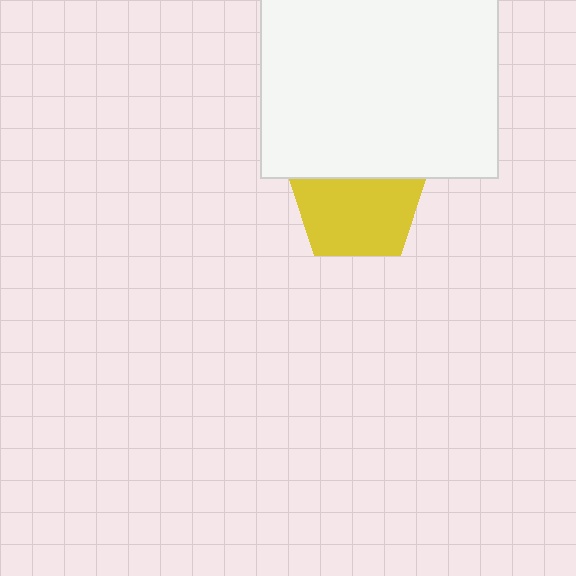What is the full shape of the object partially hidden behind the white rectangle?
The partially hidden object is a yellow pentagon.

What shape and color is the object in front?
The object in front is a white rectangle.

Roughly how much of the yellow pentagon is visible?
Most of it is visible (roughly 66%).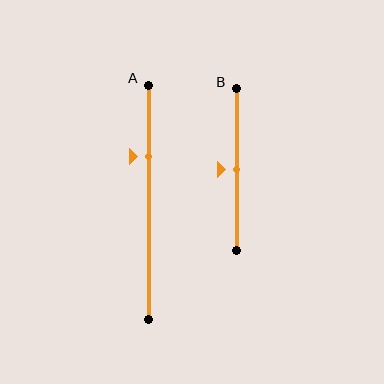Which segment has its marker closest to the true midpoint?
Segment B has its marker closest to the true midpoint.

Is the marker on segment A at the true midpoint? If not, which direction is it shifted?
No, the marker on segment A is shifted upward by about 19% of the segment length.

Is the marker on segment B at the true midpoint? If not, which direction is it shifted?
Yes, the marker on segment B is at the true midpoint.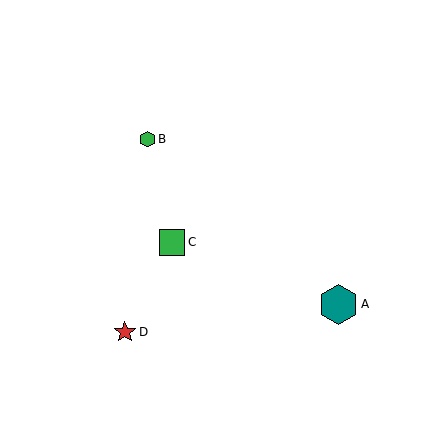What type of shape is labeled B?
Shape B is a green hexagon.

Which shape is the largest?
The teal hexagon (labeled A) is the largest.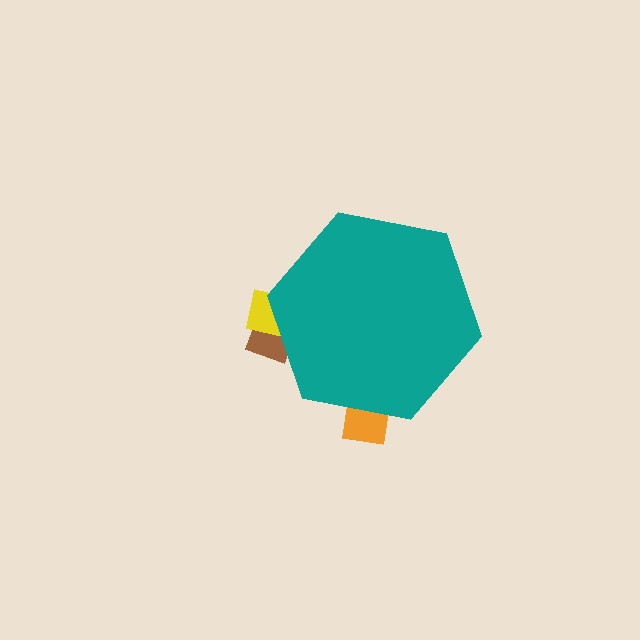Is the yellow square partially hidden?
Yes, the yellow square is partially hidden behind the teal hexagon.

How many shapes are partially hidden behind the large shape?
3 shapes are partially hidden.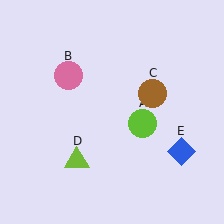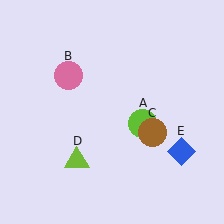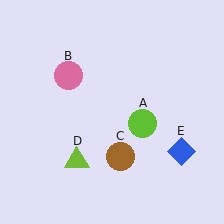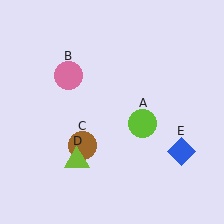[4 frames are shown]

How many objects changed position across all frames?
1 object changed position: brown circle (object C).